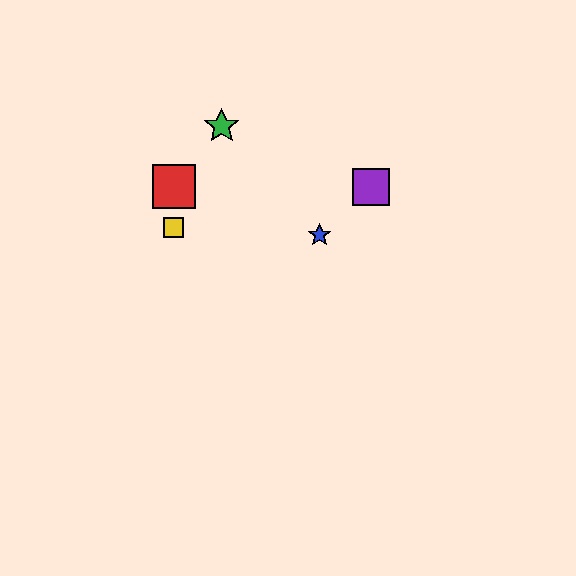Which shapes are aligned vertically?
The red square, the yellow square are aligned vertically.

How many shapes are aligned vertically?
2 shapes (the red square, the yellow square) are aligned vertically.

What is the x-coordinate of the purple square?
The purple square is at x≈371.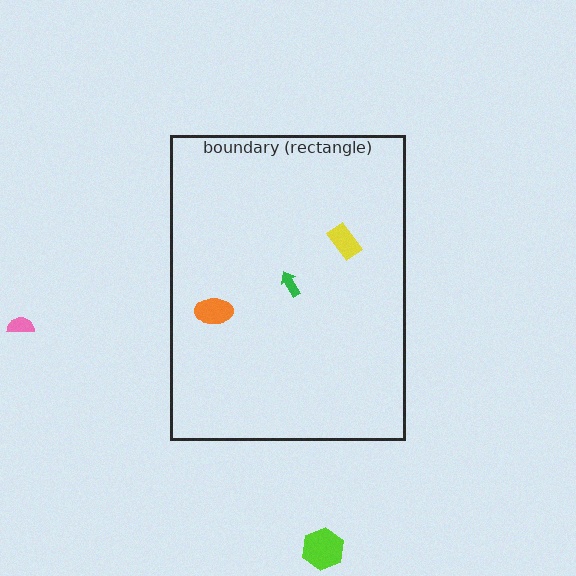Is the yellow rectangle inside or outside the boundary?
Inside.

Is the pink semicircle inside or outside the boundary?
Outside.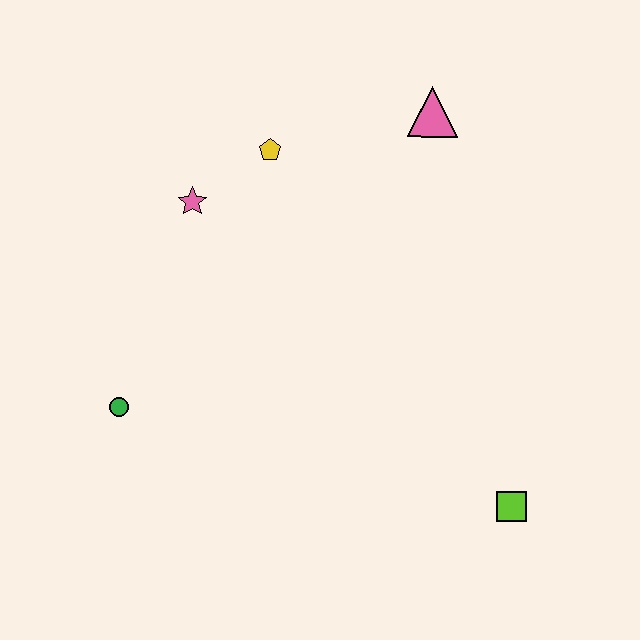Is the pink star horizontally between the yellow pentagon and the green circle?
Yes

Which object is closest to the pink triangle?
The yellow pentagon is closest to the pink triangle.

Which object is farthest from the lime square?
The pink star is farthest from the lime square.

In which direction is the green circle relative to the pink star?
The green circle is below the pink star.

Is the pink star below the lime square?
No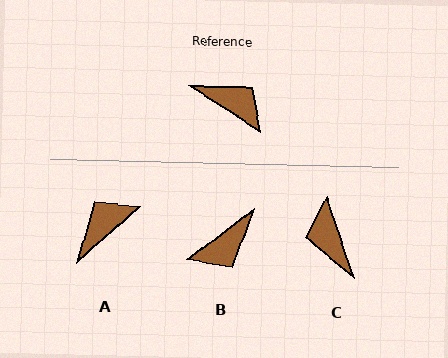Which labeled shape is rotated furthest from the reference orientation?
C, about 142 degrees away.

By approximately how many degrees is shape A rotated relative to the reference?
Approximately 74 degrees counter-clockwise.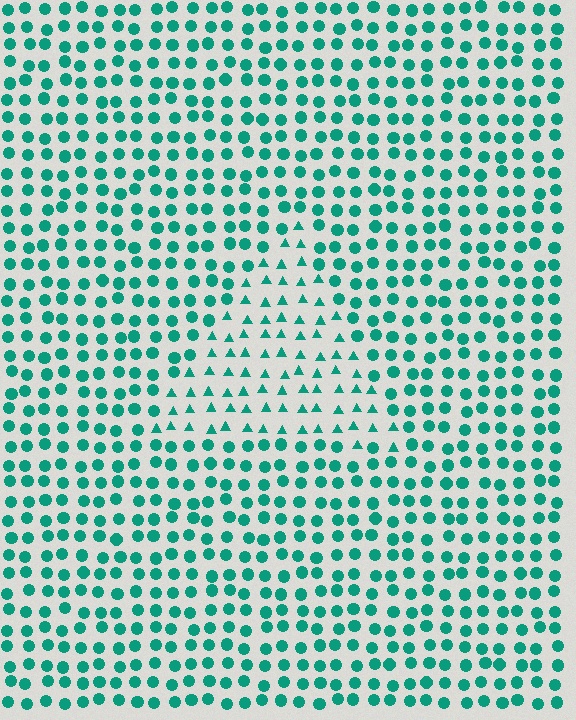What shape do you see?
I see a triangle.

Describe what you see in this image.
The image is filled with small teal elements arranged in a uniform grid. A triangle-shaped region contains triangles, while the surrounding area contains circles. The boundary is defined purely by the change in element shape.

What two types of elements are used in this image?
The image uses triangles inside the triangle region and circles outside it.